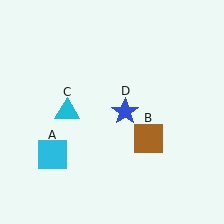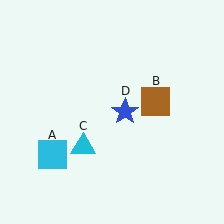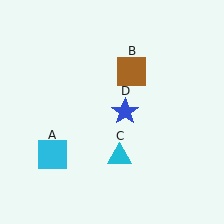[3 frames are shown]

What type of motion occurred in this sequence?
The brown square (object B), cyan triangle (object C) rotated counterclockwise around the center of the scene.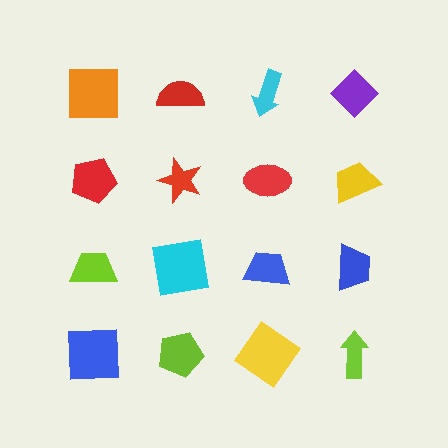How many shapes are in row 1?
4 shapes.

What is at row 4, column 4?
A lime arrow.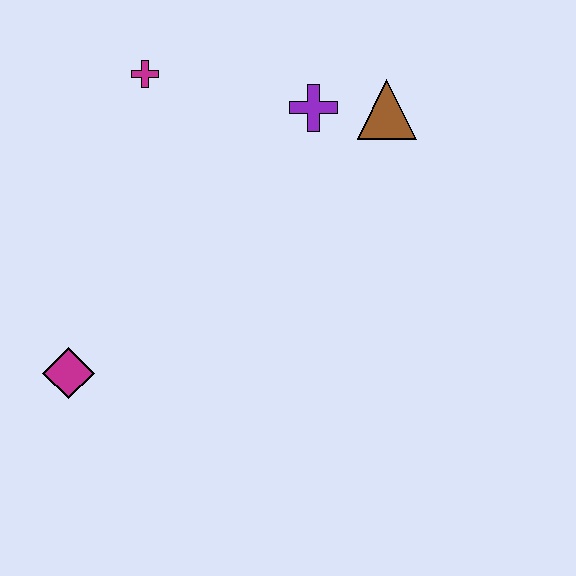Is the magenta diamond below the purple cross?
Yes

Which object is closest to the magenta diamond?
The magenta cross is closest to the magenta diamond.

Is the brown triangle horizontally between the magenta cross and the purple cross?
No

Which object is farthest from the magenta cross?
The magenta diamond is farthest from the magenta cross.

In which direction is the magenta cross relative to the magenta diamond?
The magenta cross is above the magenta diamond.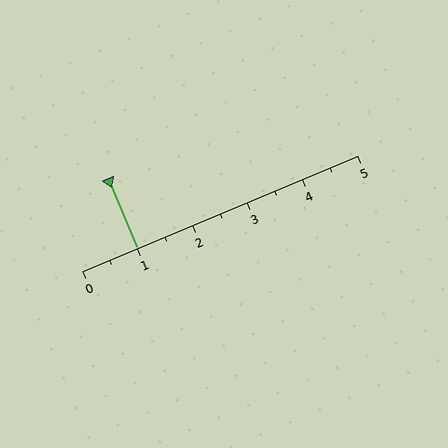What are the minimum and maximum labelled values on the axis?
The axis runs from 0 to 5.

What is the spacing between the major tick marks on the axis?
The major ticks are spaced 1 apart.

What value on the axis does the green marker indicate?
The marker indicates approximately 1.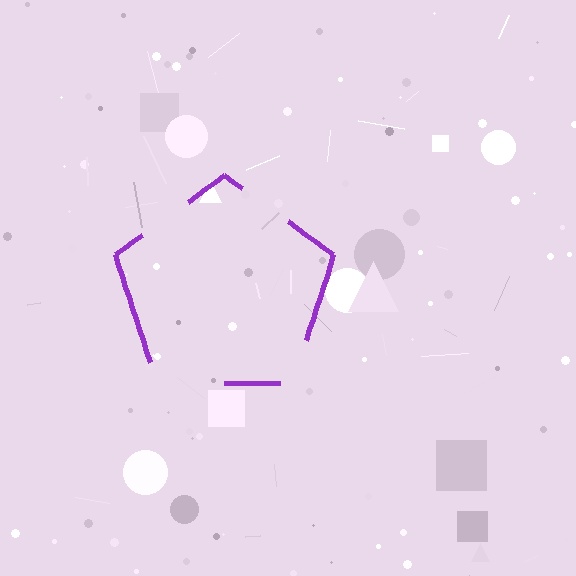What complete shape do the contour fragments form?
The contour fragments form a pentagon.